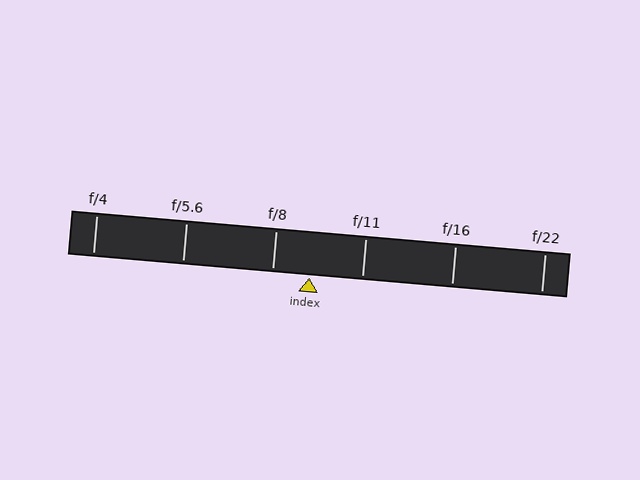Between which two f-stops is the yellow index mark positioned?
The index mark is between f/8 and f/11.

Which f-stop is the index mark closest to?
The index mark is closest to f/8.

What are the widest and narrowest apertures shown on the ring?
The widest aperture shown is f/4 and the narrowest is f/22.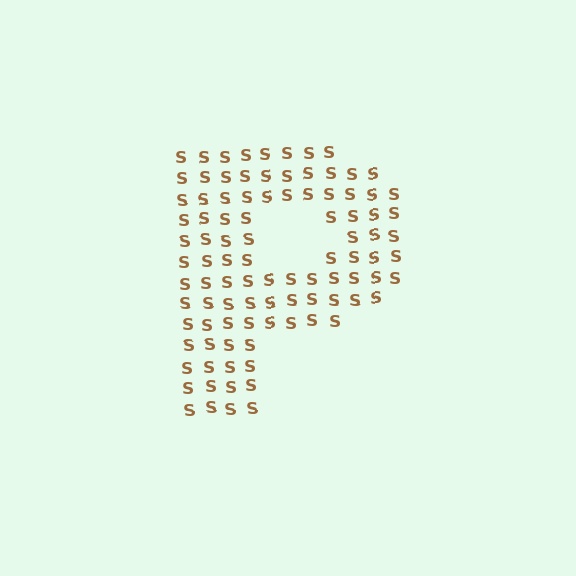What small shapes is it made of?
It is made of small letter S's.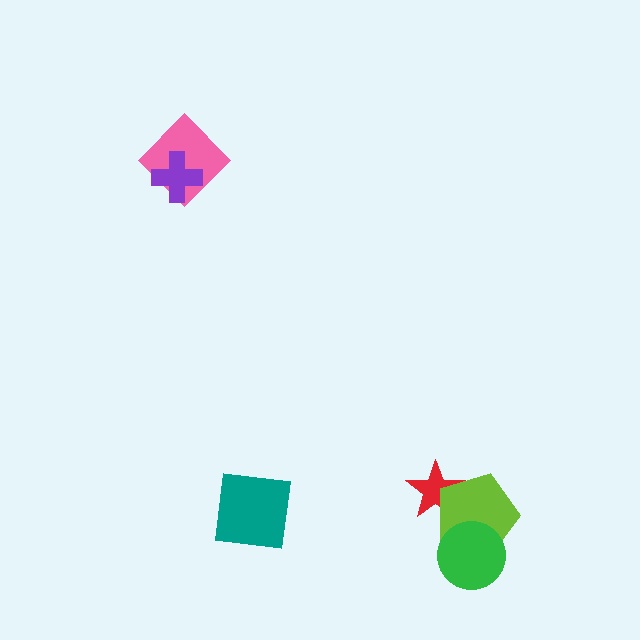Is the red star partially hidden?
Yes, it is partially covered by another shape.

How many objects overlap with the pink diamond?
1 object overlaps with the pink diamond.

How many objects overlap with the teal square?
0 objects overlap with the teal square.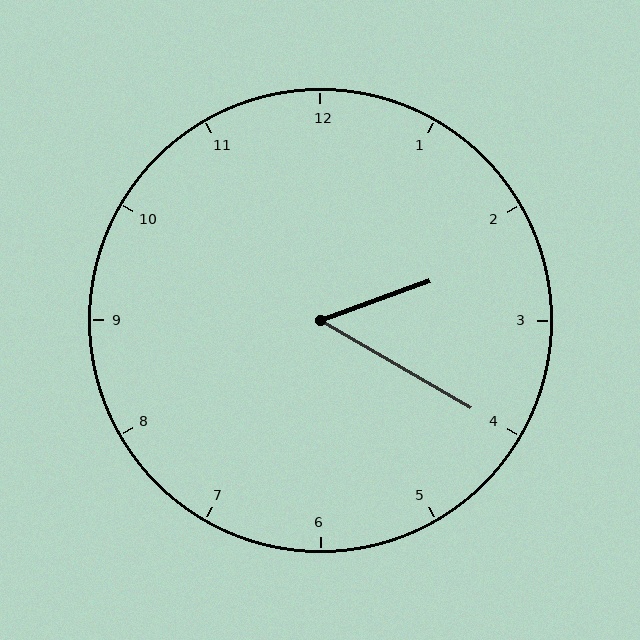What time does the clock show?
2:20.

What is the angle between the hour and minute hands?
Approximately 50 degrees.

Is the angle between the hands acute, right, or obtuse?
It is acute.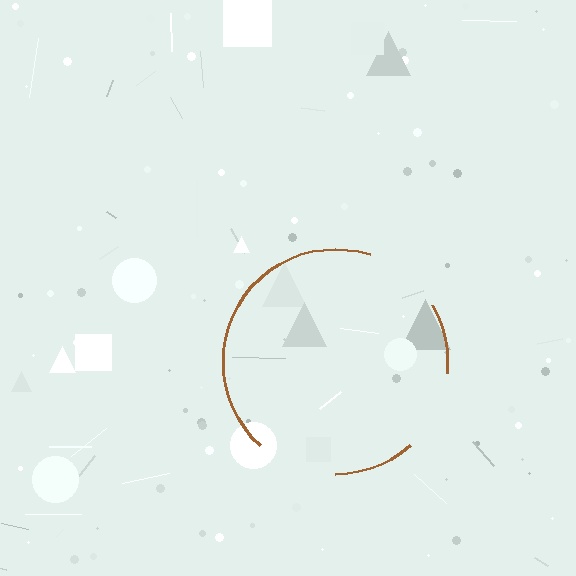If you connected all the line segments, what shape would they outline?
They would outline a circle.